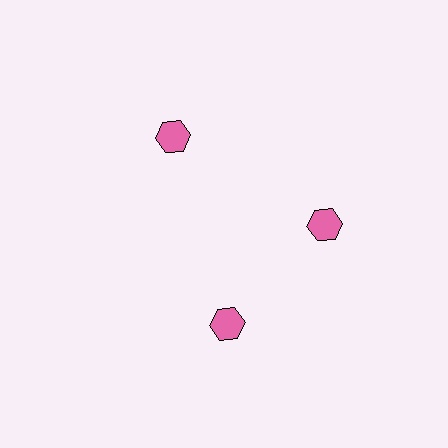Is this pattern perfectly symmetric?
No. The 3 pink hexagons are arranged in a ring, but one element near the 7 o'clock position is rotated out of alignment along the ring, breaking the 3-fold rotational symmetry.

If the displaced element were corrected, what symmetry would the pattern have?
It would have 3-fold rotational symmetry — the pattern would map onto itself every 120 degrees.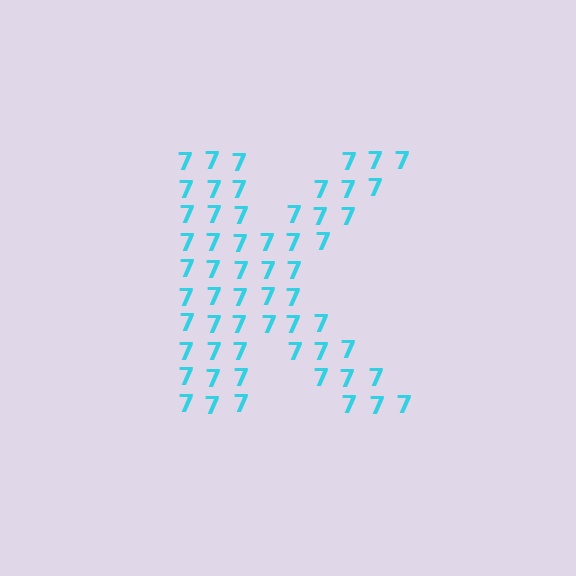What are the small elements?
The small elements are digit 7's.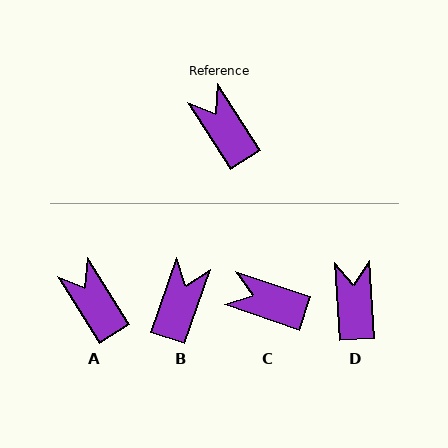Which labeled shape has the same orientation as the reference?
A.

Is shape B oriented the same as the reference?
No, it is off by about 52 degrees.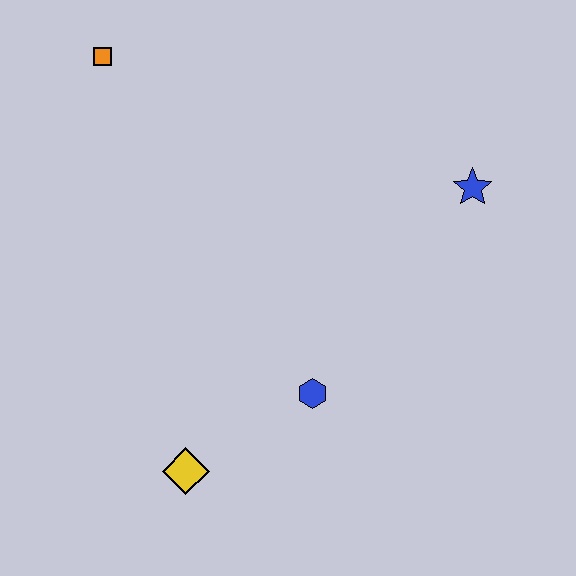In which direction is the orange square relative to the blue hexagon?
The orange square is above the blue hexagon.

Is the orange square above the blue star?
Yes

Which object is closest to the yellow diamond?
The blue hexagon is closest to the yellow diamond.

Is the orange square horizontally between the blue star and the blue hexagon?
No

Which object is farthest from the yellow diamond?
The orange square is farthest from the yellow diamond.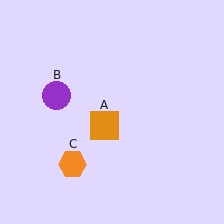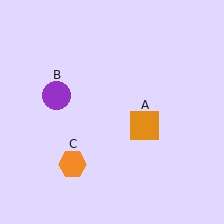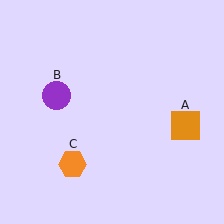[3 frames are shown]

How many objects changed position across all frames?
1 object changed position: orange square (object A).